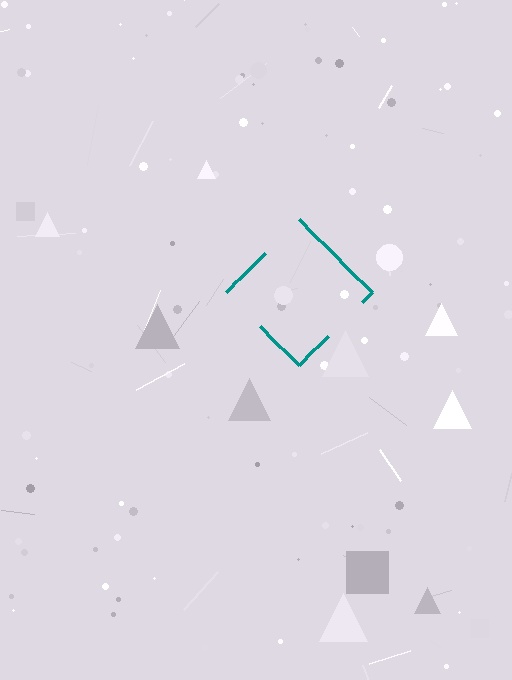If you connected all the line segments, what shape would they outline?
They would outline a diamond.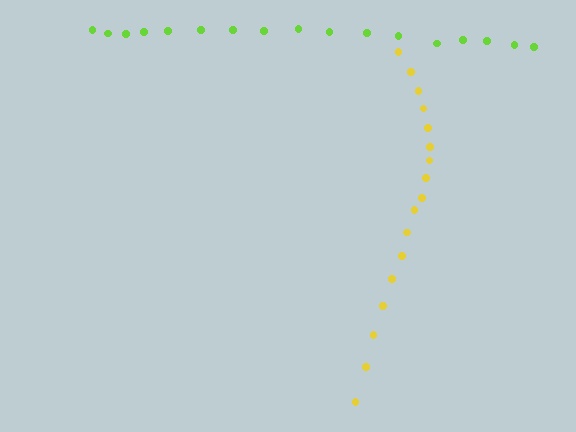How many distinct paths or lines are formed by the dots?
There are 2 distinct paths.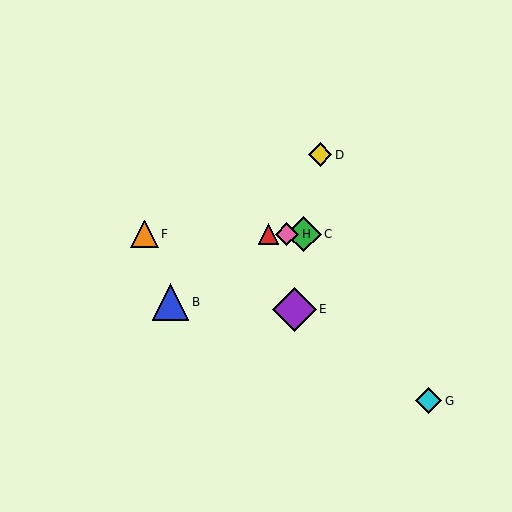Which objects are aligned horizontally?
Objects A, C, F, H are aligned horizontally.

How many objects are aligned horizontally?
4 objects (A, C, F, H) are aligned horizontally.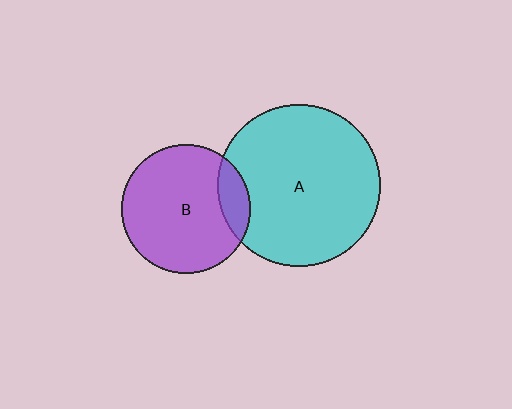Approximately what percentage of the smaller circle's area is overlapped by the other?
Approximately 15%.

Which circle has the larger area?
Circle A (cyan).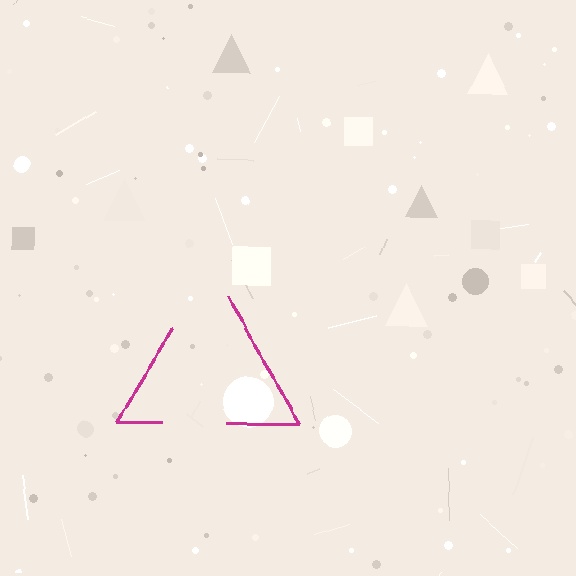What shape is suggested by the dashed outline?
The dashed outline suggests a triangle.